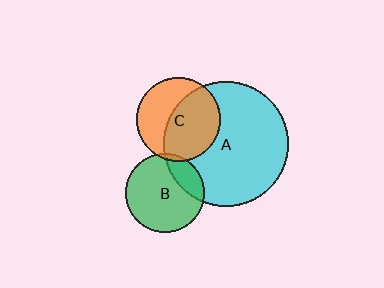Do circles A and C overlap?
Yes.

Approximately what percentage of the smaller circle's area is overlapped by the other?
Approximately 55%.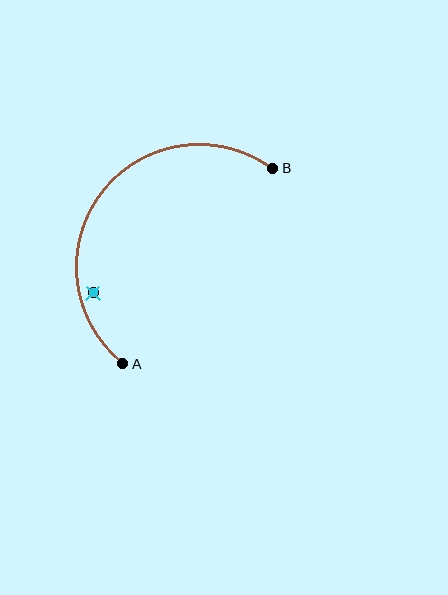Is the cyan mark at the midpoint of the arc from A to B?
No — the cyan mark does not lie on the arc at all. It sits slightly inside the curve.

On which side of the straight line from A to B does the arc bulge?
The arc bulges above and to the left of the straight line connecting A and B.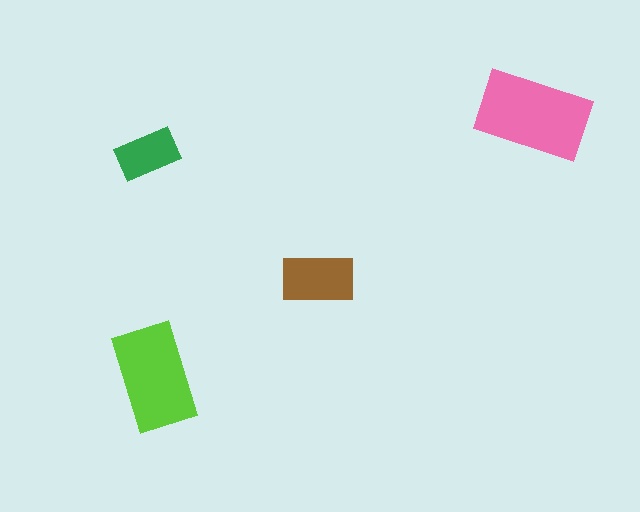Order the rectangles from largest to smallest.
the pink one, the lime one, the brown one, the green one.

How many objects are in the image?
There are 4 objects in the image.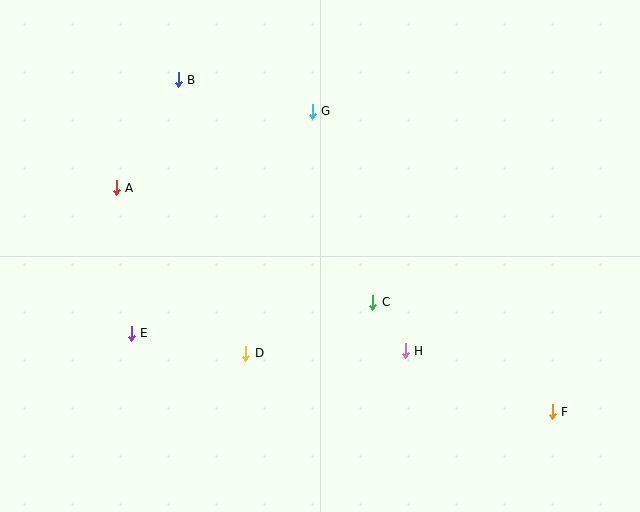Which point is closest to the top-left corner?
Point B is closest to the top-left corner.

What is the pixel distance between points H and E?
The distance between H and E is 275 pixels.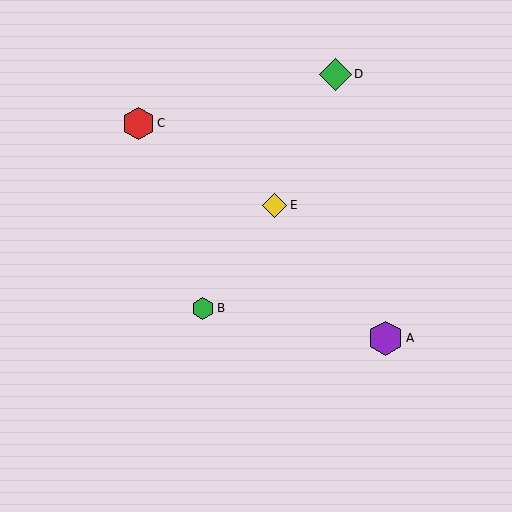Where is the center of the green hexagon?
The center of the green hexagon is at (203, 308).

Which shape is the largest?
The purple hexagon (labeled A) is the largest.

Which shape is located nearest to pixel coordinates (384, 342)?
The purple hexagon (labeled A) at (386, 338) is nearest to that location.